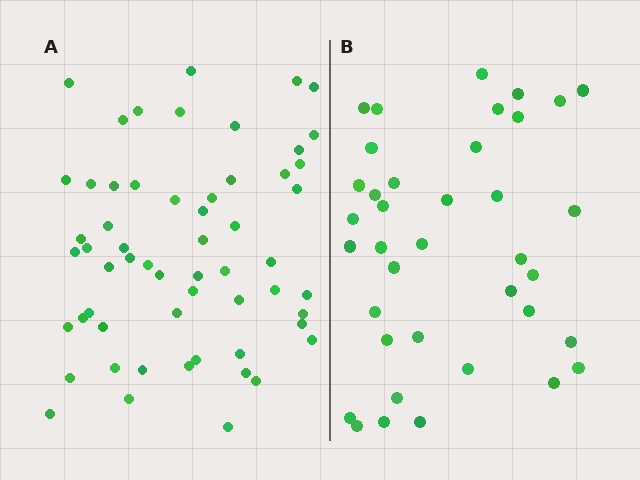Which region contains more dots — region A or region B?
Region A (the left region) has more dots.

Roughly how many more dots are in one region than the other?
Region A has approximately 20 more dots than region B.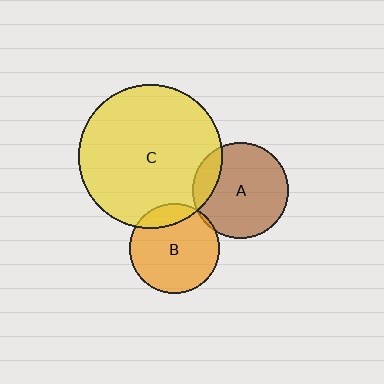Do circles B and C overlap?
Yes.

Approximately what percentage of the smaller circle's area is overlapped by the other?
Approximately 15%.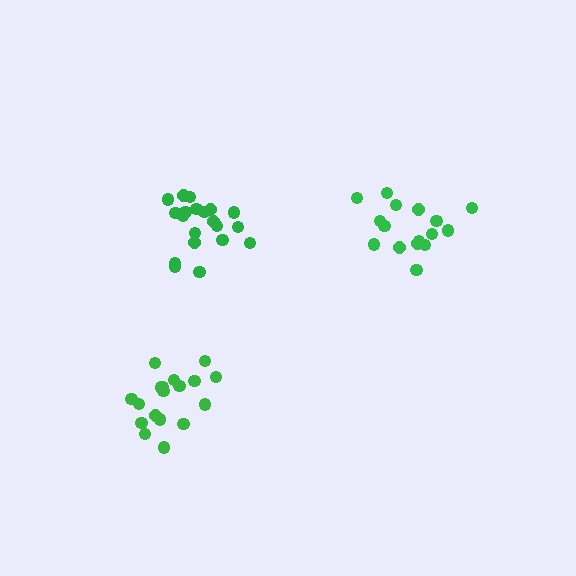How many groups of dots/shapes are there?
There are 3 groups.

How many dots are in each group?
Group 1: 18 dots, Group 2: 20 dots, Group 3: 16 dots (54 total).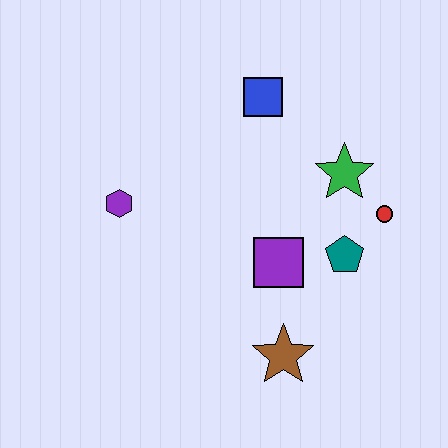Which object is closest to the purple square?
The teal pentagon is closest to the purple square.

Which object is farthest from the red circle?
The purple hexagon is farthest from the red circle.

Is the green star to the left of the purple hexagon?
No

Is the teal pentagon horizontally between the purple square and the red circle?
Yes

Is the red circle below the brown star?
No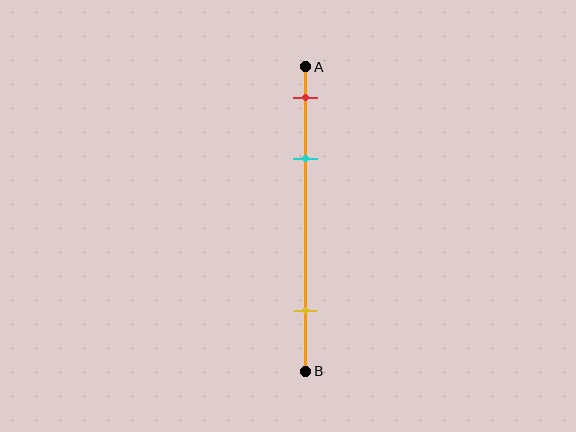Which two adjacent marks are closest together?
The red and cyan marks are the closest adjacent pair.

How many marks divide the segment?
There are 3 marks dividing the segment.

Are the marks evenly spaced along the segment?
No, the marks are not evenly spaced.